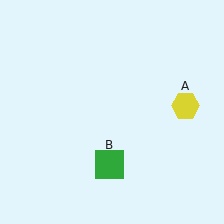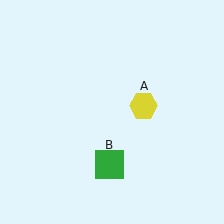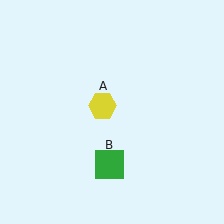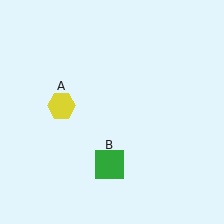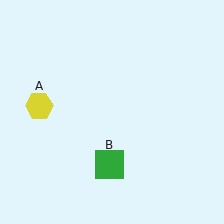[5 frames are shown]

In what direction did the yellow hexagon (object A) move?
The yellow hexagon (object A) moved left.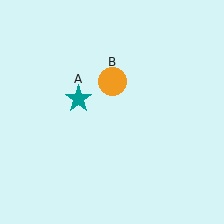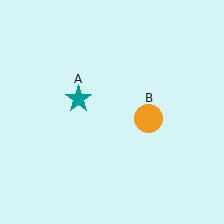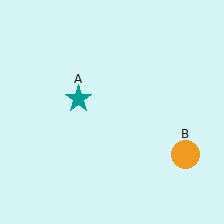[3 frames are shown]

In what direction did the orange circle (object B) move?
The orange circle (object B) moved down and to the right.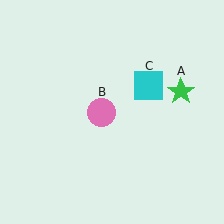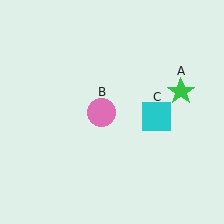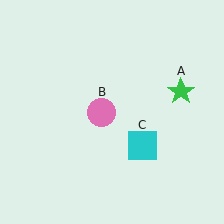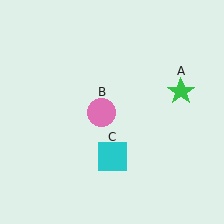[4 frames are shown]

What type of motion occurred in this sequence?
The cyan square (object C) rotated clockwise around the center of the scene.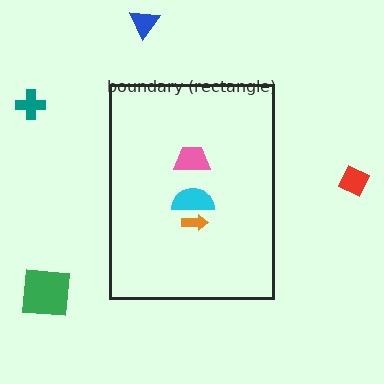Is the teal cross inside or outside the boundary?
Outside.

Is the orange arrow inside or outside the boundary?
Inside.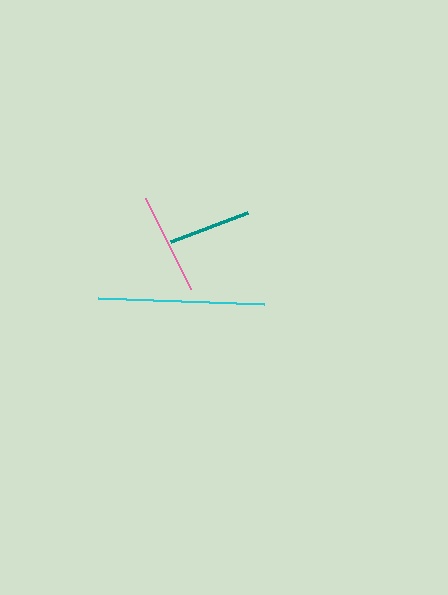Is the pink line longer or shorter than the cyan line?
The cyan line is longer than the pink line.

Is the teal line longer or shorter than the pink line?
The pink line is longer than the teal line.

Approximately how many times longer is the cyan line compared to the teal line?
The cyan line is approximately 2.0 times the length of the teal line.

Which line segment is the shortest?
The teal line is the shortest at approximately 83 pixels.